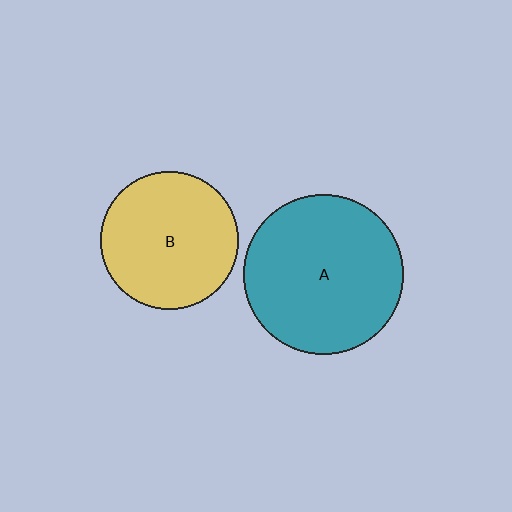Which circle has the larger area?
Circle A (teal).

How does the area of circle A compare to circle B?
Approximately 1.4 times.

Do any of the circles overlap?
No, none of the circles overlap.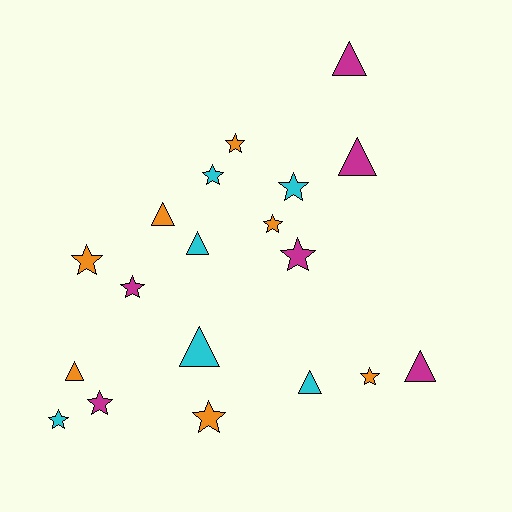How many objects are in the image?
There are 19 objects.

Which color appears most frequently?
Orange, with 7 objects.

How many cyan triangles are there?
There are 3 cyan triangles.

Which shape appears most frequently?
Star, with 11 objects.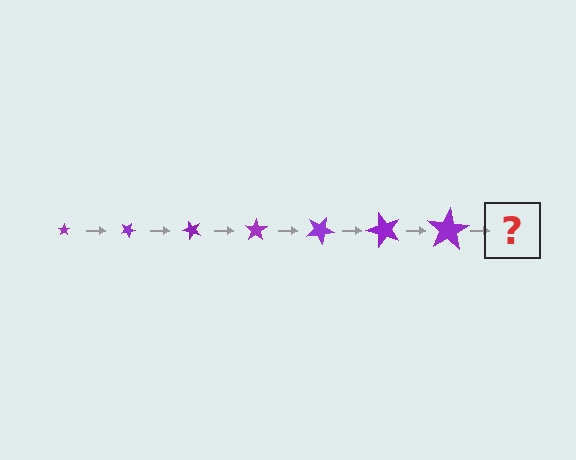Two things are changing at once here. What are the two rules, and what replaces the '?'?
The two rules are that the star grows larger each step and it rotates 25 degrees each step. The '?' should be a star, larger than the previous one and rotated 175 degrees from the start.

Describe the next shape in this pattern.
It should be a star, larger than the previous one and rotated 175 degrees from the start.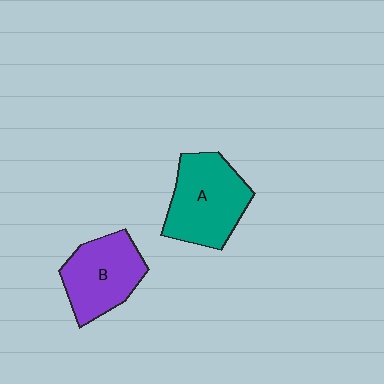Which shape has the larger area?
Shape A (teal).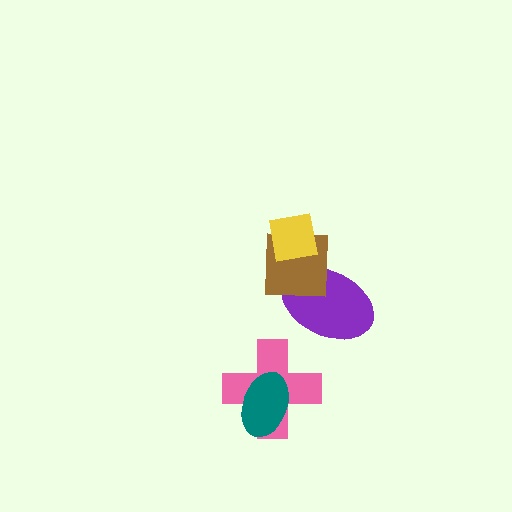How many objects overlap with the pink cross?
1 object overlaps with the pink cross.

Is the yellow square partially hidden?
No, no other shape covers it.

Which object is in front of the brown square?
The yellow square is in front of the brown square.